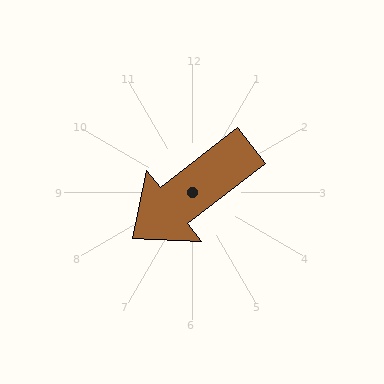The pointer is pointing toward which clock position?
Roughly 8 o'clock.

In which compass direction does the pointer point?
Southwest.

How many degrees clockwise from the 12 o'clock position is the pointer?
Approximately 232 degrees.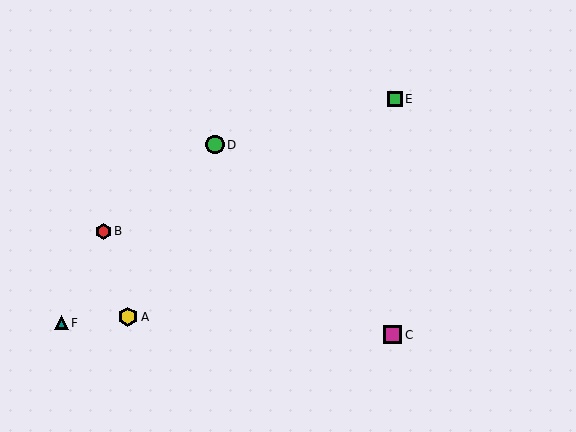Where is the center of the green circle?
The center of the green circle is at (215, 145).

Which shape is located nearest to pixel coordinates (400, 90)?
The green square (labeled E) at (395, 99) is nearest to that location.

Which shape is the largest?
The yellow hexagon (labeled A) is the largest.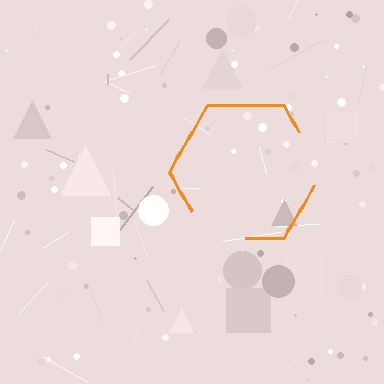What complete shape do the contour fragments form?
The contour fragments form a hexagon.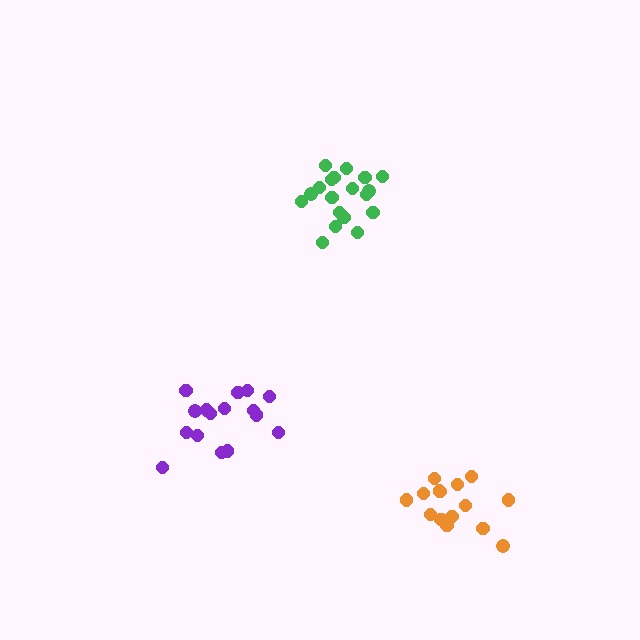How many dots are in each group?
Group 1: 16 dots, Group 2: 15 dots, Group 3: 19 dots (50 total).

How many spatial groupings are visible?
There are 3 spatial groupings.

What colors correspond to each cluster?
The clusters are colored: purple, orange, green.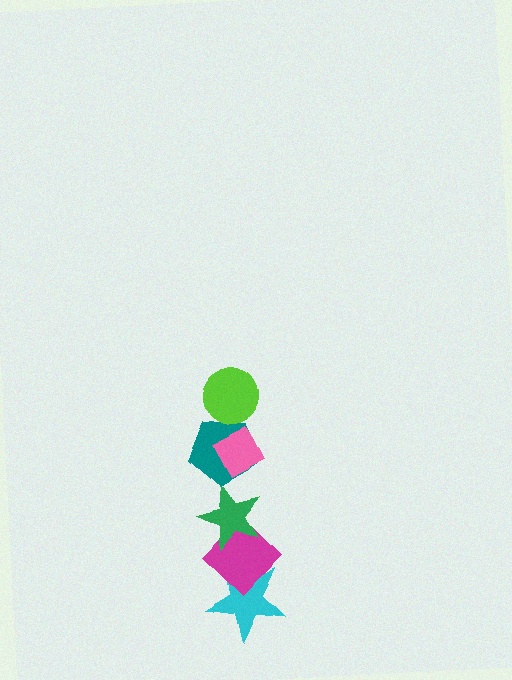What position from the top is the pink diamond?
The pink diamond is 2nd from the top.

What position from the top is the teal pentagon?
The teal pentagon is 3rd from the top.